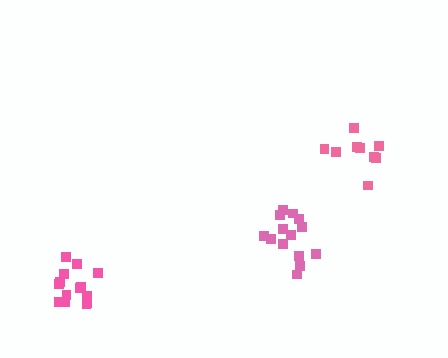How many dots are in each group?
Group 1: 9 dots, Group 2: 14 dots, Group 3: 14 dots (37 total).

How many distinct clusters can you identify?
There are 3 distinct clusters.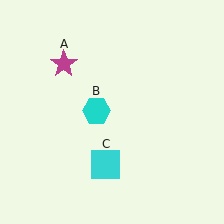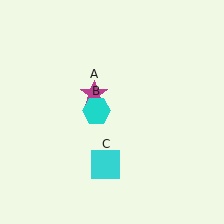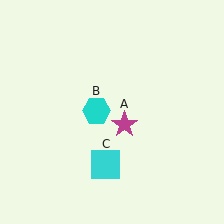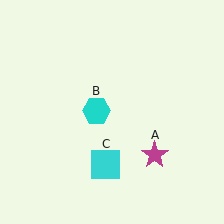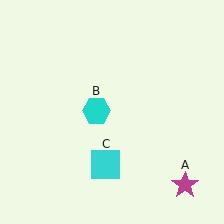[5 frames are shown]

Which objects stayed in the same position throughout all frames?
Cyan hexagon (object B) and cyan square (object C) remained stationary.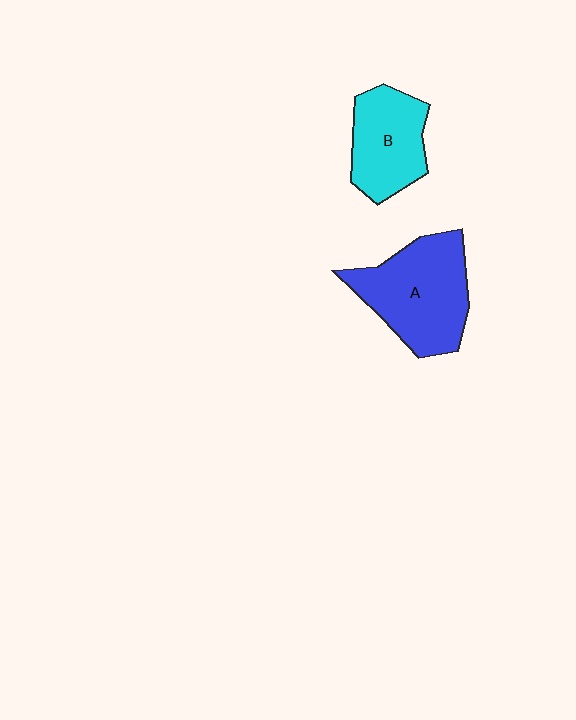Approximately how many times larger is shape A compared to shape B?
Approximately 1.4 times.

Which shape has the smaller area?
Shape B (cyan).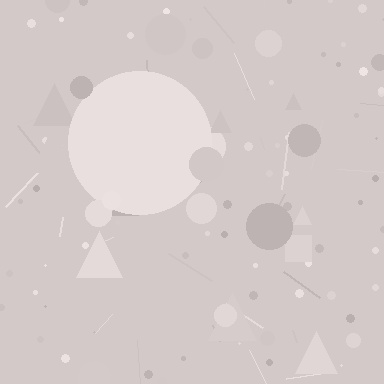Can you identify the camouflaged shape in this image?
The camouflaged shape is a circle.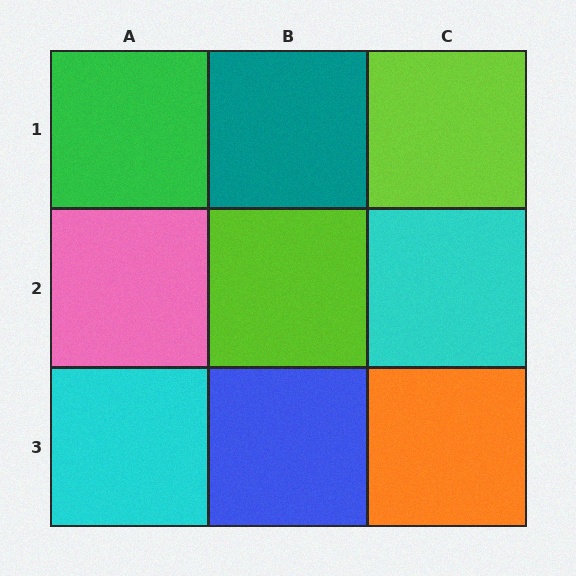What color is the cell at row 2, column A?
Pink.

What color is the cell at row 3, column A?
Cyan.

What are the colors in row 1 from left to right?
Green, teal, lime.